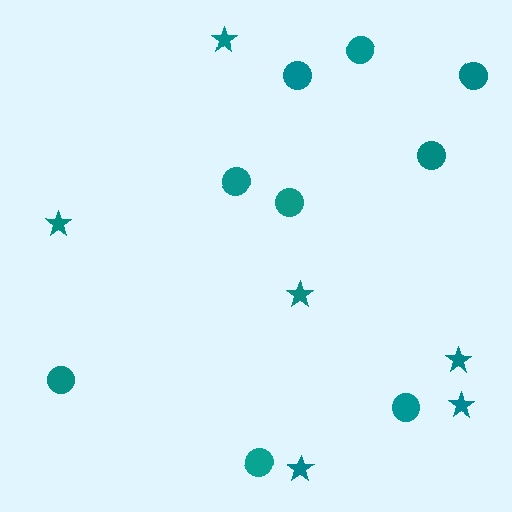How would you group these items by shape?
There are 2 groups: one group of circles (9) and one group of stars (6).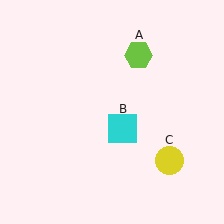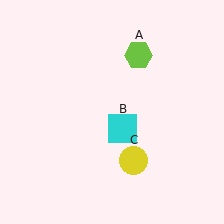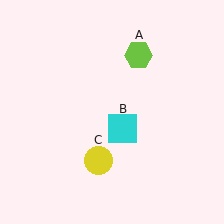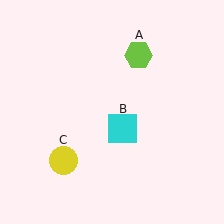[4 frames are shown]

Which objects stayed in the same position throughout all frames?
Lime hexagon (object A) and cyan square (object B) remained stationary.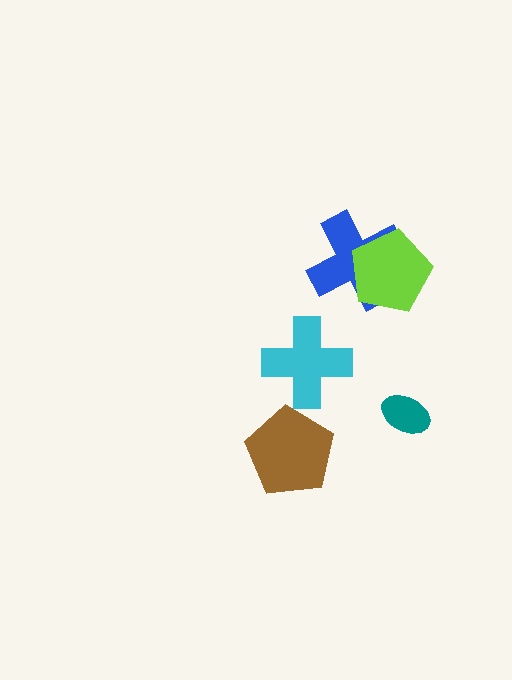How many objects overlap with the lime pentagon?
1 object overlaps with the lime pentagon.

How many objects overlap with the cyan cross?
0 objects overlap with the cyan cross.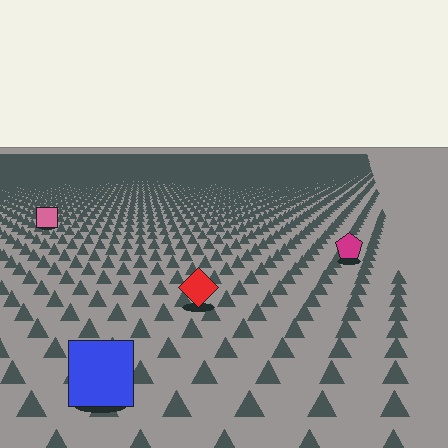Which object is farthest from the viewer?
The pink square is farthest from the viewer. It appears smaller and the ground texture around it is denser.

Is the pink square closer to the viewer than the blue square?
No. The blue square is closer — you can tell from the texture gradient: the ground texture is coarser near it.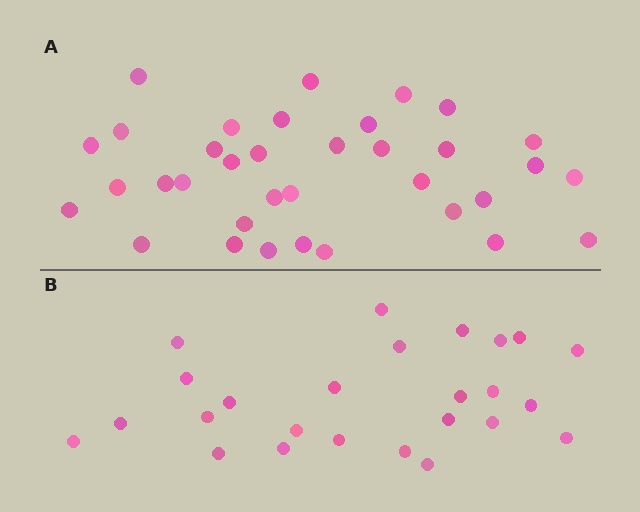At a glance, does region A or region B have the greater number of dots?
Region A (the top region) has more dots.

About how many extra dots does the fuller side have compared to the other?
Region A has roughly 10 or so more dots than region B.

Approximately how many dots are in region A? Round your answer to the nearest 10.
About 40 dots. (The exact count is 35, which rounds to 40.)